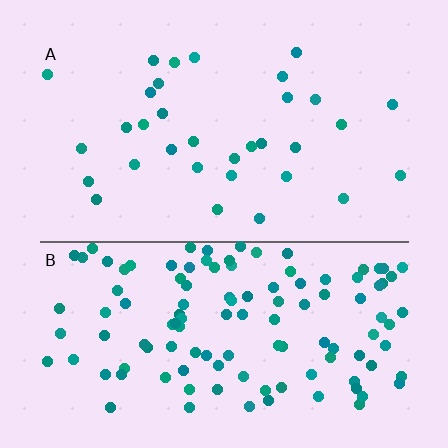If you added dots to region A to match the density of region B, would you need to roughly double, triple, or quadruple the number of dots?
Approximately quadruple.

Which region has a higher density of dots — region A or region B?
B (the bottom).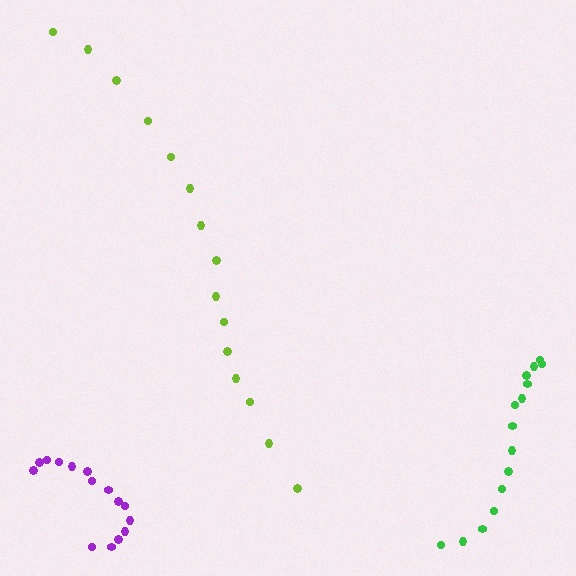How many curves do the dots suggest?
There are 3 distinct paths.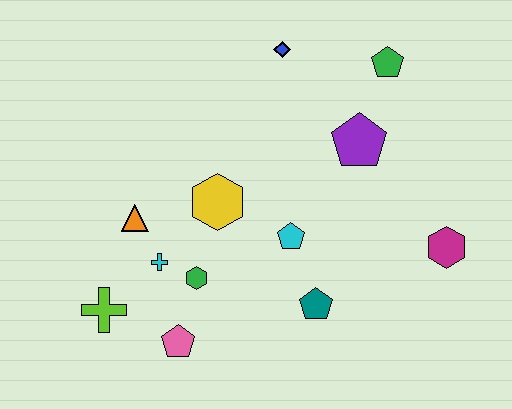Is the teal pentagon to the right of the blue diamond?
Yes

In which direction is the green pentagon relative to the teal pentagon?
The green pentagon is above the teal pentagon.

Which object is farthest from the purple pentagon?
The lime cross is farthest from the purple pentagon.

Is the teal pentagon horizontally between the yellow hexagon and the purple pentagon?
Yes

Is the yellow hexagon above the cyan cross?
Yes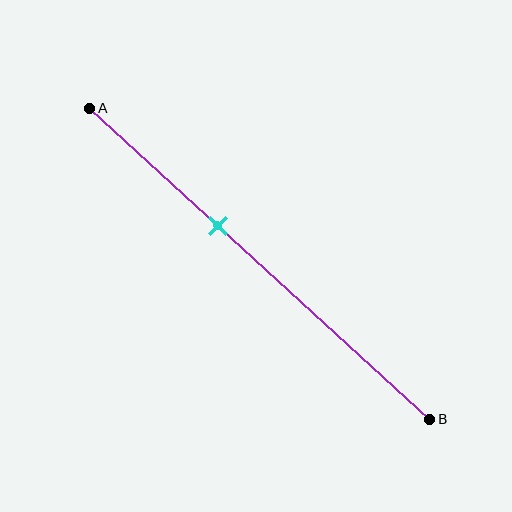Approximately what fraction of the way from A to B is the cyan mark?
The cyan mark is approximately 40% of the way from A to B.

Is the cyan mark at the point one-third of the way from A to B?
No, the mark is at about 40% from A, not at the 33% one-third point.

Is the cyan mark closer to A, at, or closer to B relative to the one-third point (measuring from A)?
The cyan mark is closer to point B than the one-third point of segment AB.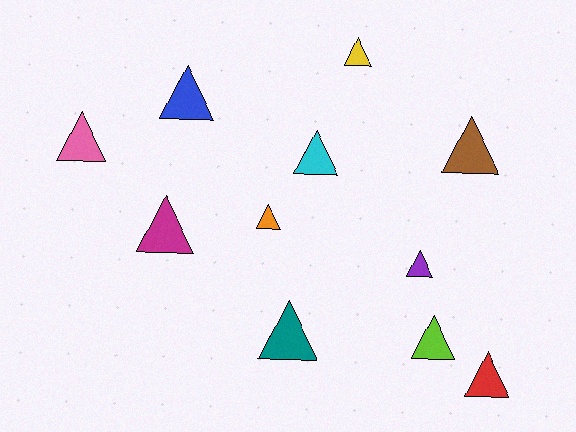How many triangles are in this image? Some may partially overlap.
There are 11 triangles.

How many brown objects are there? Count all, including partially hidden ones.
There is 1 brown object.